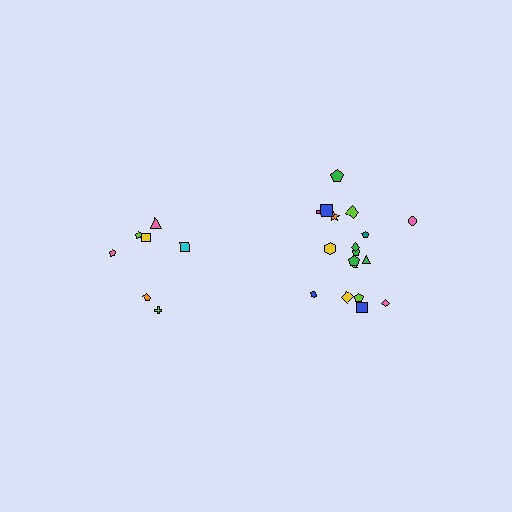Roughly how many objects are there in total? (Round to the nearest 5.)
Roughly 25 objects in total.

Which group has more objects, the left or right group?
The right group.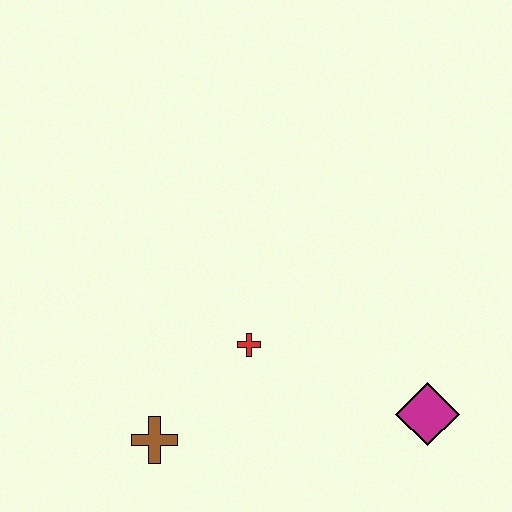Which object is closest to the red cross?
The brown cross is closest to the red cross.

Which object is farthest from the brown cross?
The magenta diamond is farthest from the brown cross.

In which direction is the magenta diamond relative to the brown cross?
The magenta diamond is to the right of the brown cross.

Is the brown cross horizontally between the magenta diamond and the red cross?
No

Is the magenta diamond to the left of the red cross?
No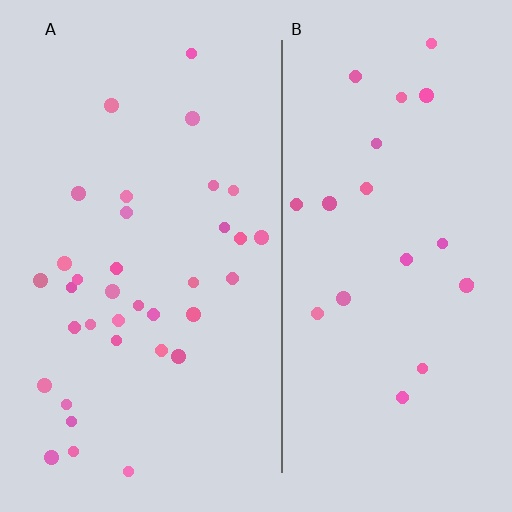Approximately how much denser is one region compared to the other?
Approximately 1.7× — region A over region B.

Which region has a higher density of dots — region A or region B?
A (the left).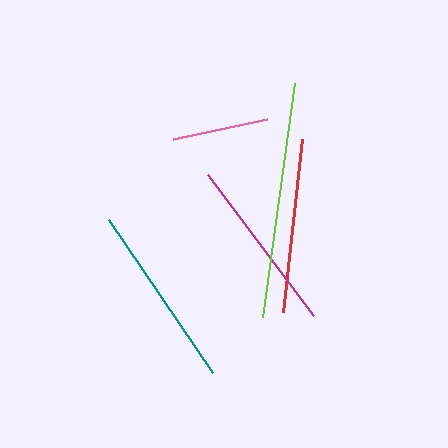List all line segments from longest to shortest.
From longest to shortest: lime, teal, magenta, red, pink.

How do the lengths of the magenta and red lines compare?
The magenta and red lines are approximately the same length.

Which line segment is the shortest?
The pink line is the shortest at approximately 96 pixels.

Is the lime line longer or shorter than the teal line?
The lime line is longer than the teal line.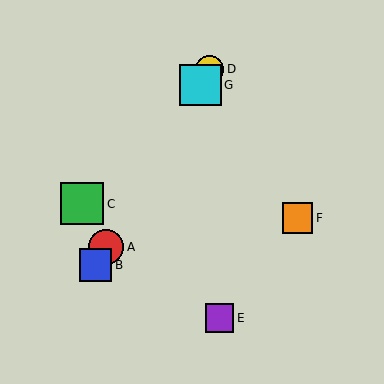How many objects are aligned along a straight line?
4 objects (A, B, D, G) are aligned along a straight line.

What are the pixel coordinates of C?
Object C is at (82, 204).